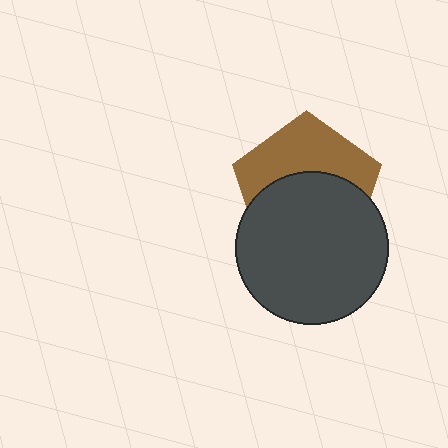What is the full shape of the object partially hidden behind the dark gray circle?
The partially hidden object is a brown pentagon.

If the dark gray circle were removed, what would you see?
You would see the complete brown pentagon.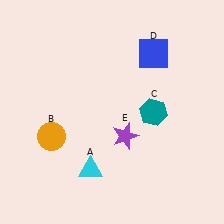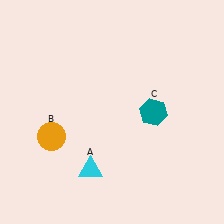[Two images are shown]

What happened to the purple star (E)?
The purple star (E) was removed in Image 2. It was in the bottom-right area of Image 1.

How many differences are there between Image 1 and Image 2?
There are 2 differences between the two images.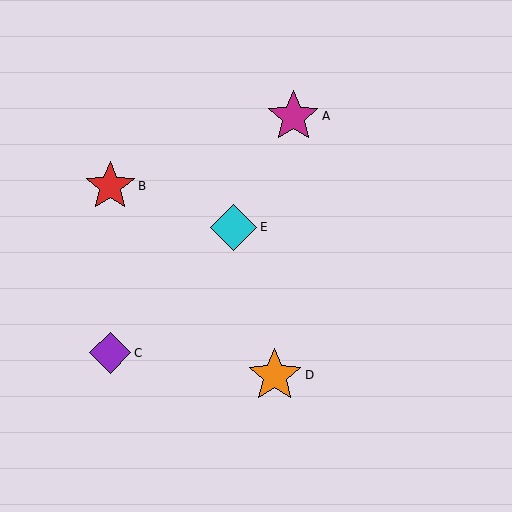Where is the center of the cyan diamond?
The center of the cyan diamond is at (234, 227).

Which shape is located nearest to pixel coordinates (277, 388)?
The orange star (labeled D) at (275, 375) is nearest to that location.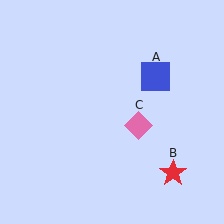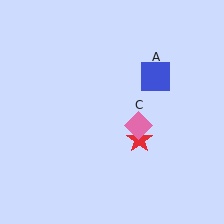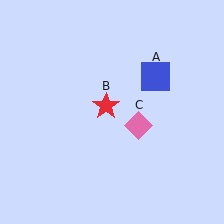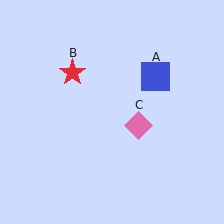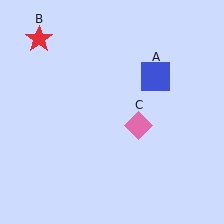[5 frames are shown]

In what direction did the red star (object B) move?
The red star (object B) moved up and to the left.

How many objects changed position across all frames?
1 object changed position: red star (object B).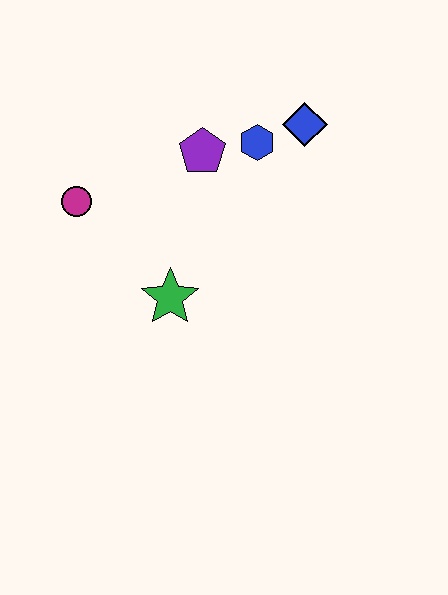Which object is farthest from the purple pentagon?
The green star is farthest from the purple pentagon.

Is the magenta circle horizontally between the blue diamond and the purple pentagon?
No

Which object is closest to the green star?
The magenta circle is closest to the green star.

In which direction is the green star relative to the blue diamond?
The green star is below the blue diamond.